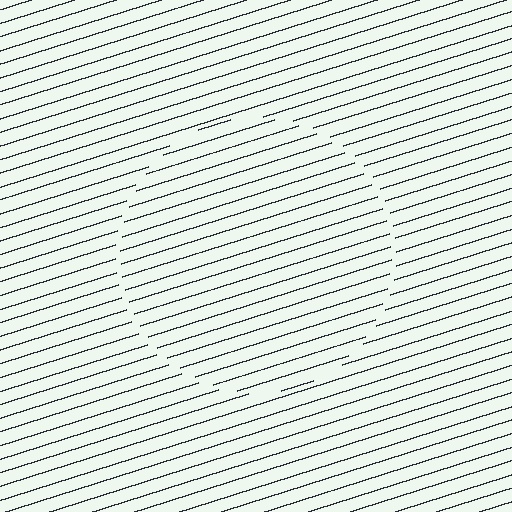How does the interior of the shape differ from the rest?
The interior of the shape contains the same grating, shifted by half a period — the contour is defined by the phase discontinuity where line-ends from the inner and outer gratings abut.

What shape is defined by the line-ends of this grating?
An illusory circle. The interior of the shape contains the same grating, shifted by half a period — the contour is defined by the phase discontinuity where line-ends from the inner and outer gratings abut.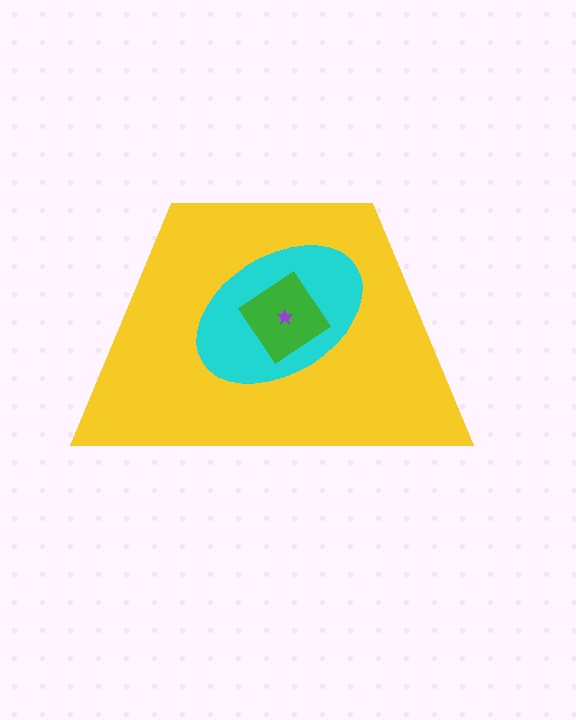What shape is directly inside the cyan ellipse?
The green diamond.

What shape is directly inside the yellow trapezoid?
The cyan ellipse.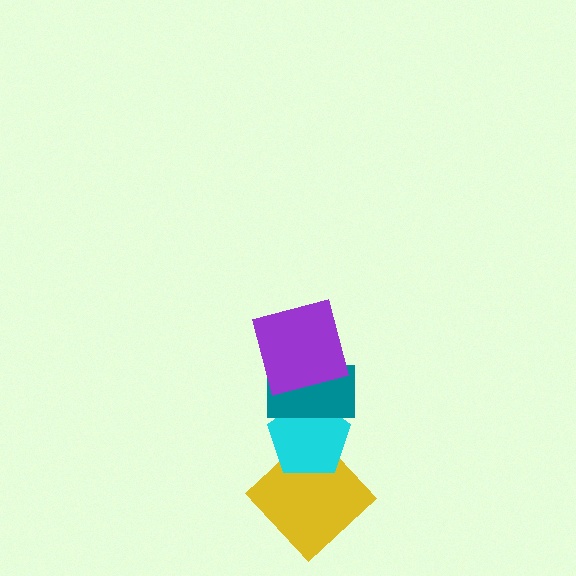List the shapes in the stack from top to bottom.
From top to bottom: the purple square, the teal rectangle, the cyan pentagon, the yellow diamond.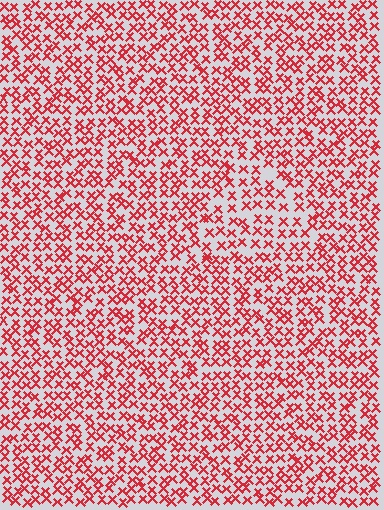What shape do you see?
I see a triangle.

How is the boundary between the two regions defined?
The boundary is defined by a change in element density (approximately 1.4x ratio). All elements are the same color, size, and shape.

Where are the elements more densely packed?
The elements are more densely packed outside the triangle boundary.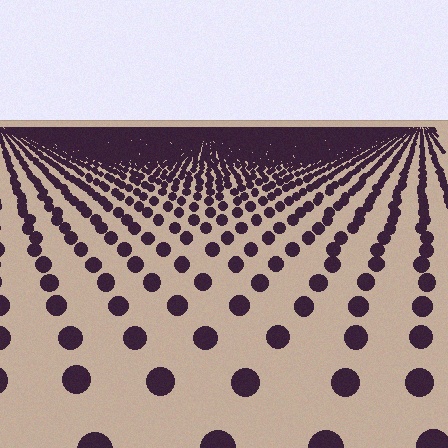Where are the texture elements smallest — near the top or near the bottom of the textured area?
Near the top.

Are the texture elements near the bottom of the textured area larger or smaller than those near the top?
Larger. Near the bottom, elements are closer to the viewer and appear at a bigger on-screen size.